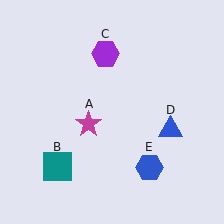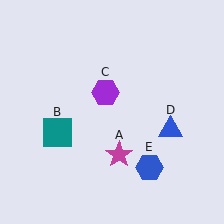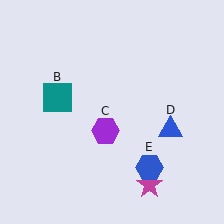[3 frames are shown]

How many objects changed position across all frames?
3 objects changed position: magenta star (object A), teal square (object B), purple hexagon (object C).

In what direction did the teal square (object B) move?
The teal square (object B) moved up.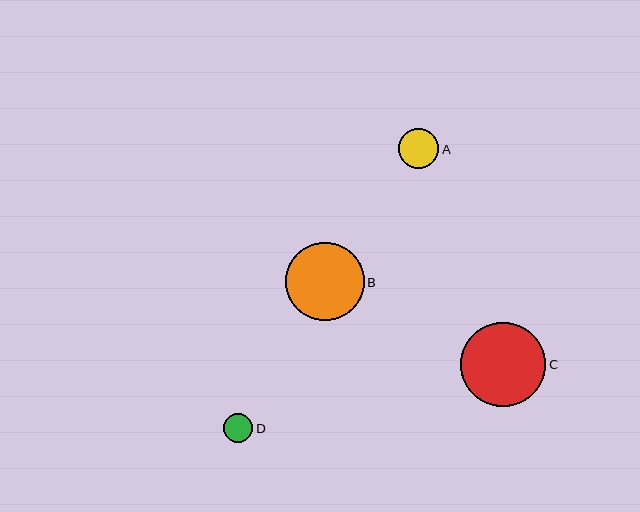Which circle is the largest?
Circle C is the largest with a size of approximately 85 pixels.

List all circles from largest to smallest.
From largest to smallest: C, B, A, D.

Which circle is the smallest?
Circle D is the smallest with a size of approximately 29 pixels.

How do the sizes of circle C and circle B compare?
Circle C and circle B are approximately the same size.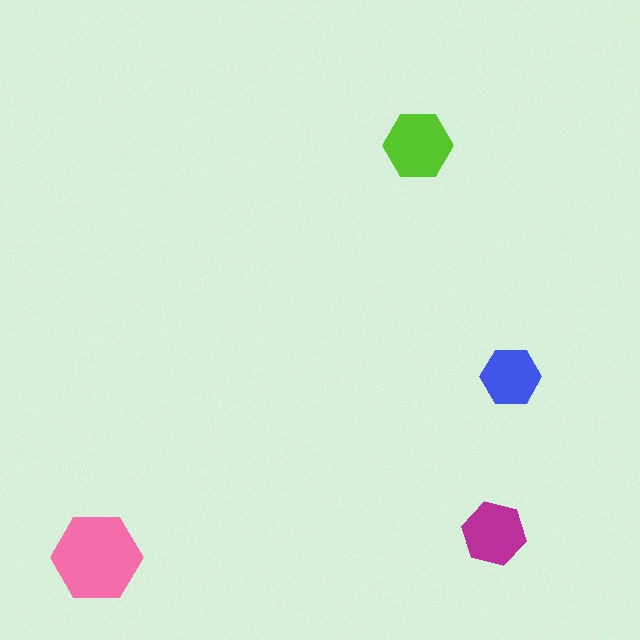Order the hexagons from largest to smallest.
the pink one, the lime one, the magenta one, the blue one.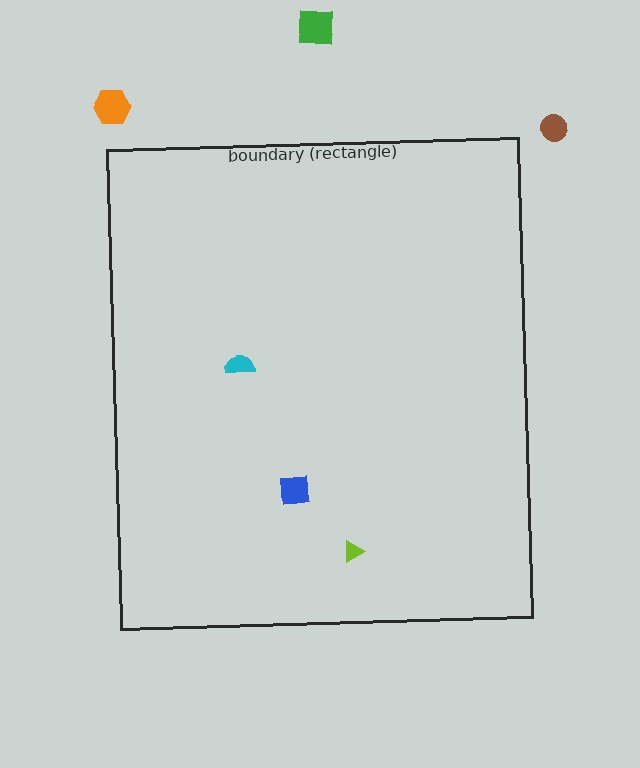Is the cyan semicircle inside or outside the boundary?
Inside.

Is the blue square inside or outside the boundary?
Inside.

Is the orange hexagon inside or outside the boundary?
Outside.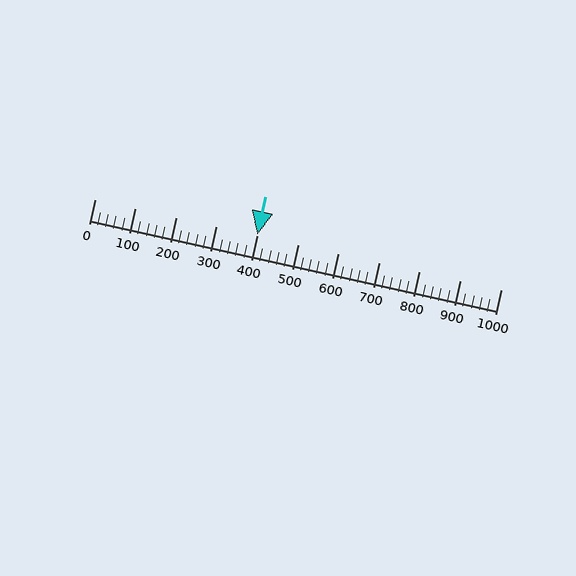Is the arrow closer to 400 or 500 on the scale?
The arrow is closer to 400.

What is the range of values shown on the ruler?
The ruler shows values from 0 to 1000.